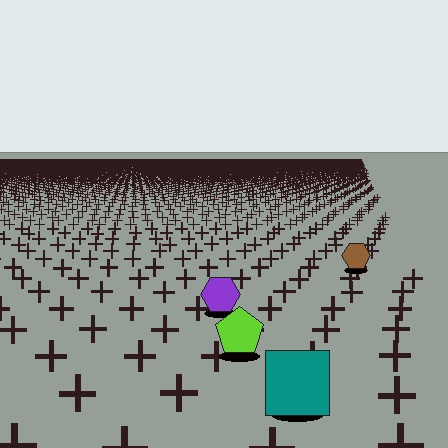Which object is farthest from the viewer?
The brown hexagon is farthest from the viewer. It appears smaller and the ground texture around it is denser.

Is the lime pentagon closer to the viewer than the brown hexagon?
Yes. The lime pentagon is closer — you can tell from the texture gradient: the ground texture is coarser near it.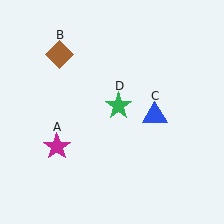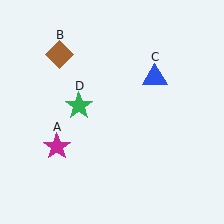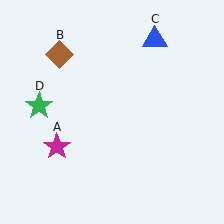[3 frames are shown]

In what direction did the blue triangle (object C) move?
The blue triangle (object C) moved up.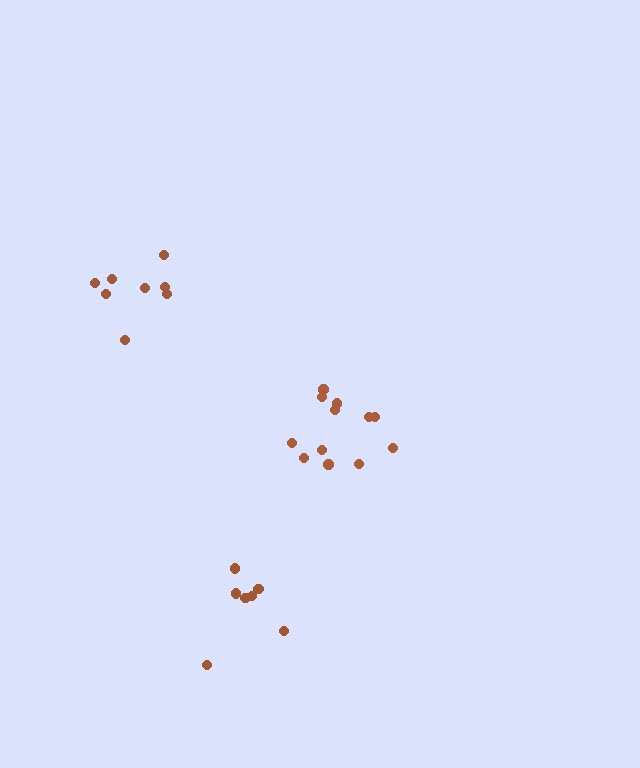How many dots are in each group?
Group 1: 7 dots, Group 2: 8 dots, Group 3: 12 dots (27 total).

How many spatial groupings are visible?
There are 3 spatial groupings.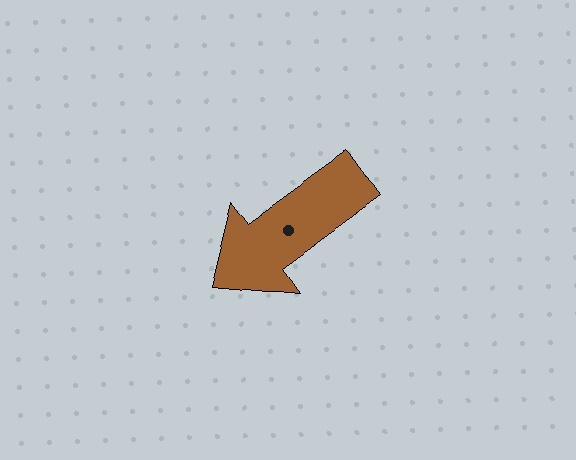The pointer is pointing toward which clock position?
Roughly 8 o'clock.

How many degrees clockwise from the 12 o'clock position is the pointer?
Approximately 234 degrees.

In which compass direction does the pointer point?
Southwest.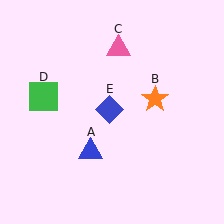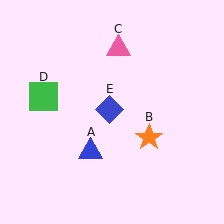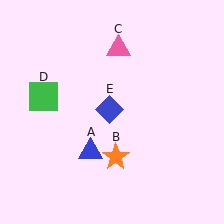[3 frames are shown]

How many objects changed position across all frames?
1 object changed position: orange star (object B).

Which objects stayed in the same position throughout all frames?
Blue triangle (object A) and pink triangle (object C) and green square (object D) and blue diamond (object E) remained stationary.